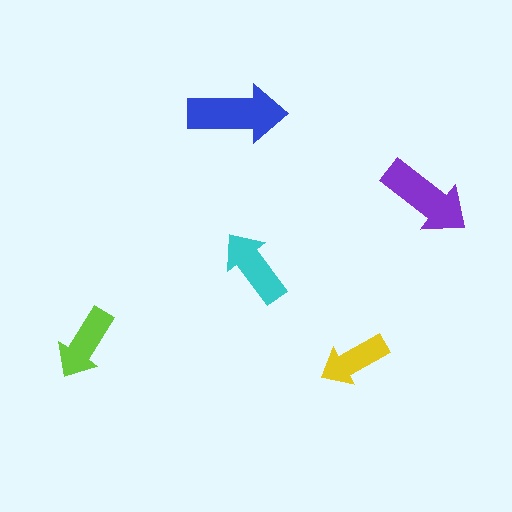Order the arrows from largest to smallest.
the blue one, the purple one, the cyan one, the lime one, the yellow one.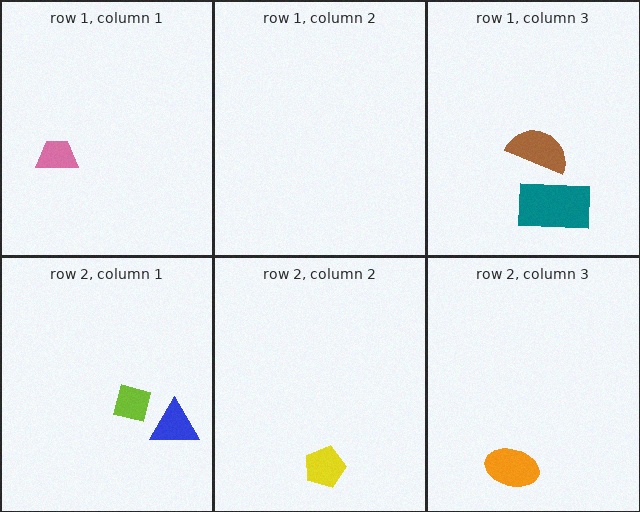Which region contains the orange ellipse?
The row 2, column 3 region.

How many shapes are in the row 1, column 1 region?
1.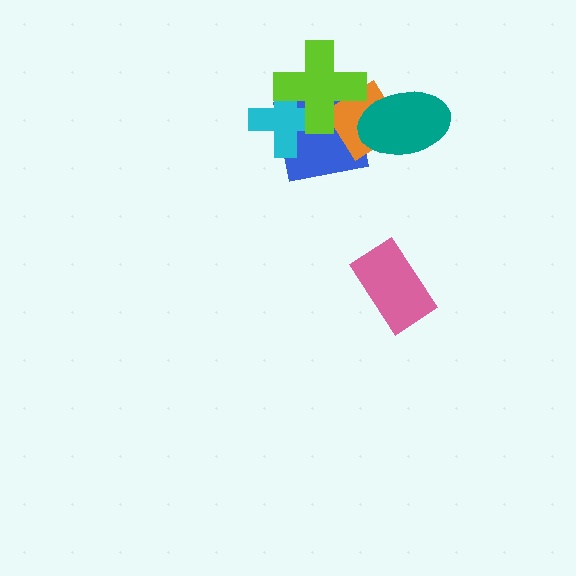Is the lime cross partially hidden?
No, no other shape covers it.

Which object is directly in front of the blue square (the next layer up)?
The orange diamond is directly in front of the blue square.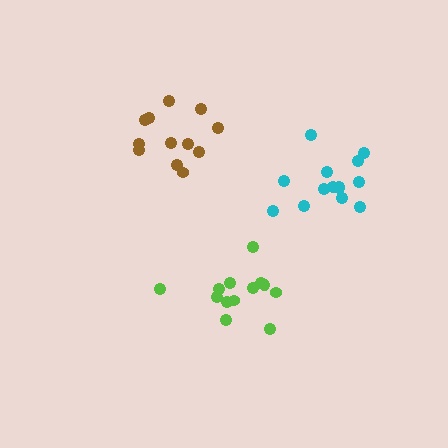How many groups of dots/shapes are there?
There are 3 groups.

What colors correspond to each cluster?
The clusters are colored: cyan, lime, brown.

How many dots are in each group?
Group 1: 14 dots, Group 2: 13 dots, Group 3: 12 dots (39 total).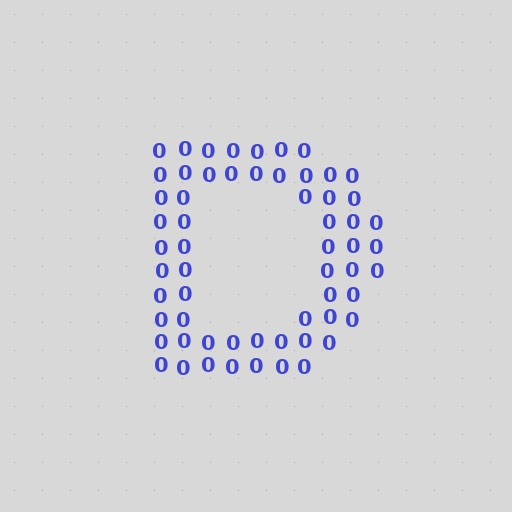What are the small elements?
The small elements are digit 0's.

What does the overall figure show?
The overall figure shows the letter D.